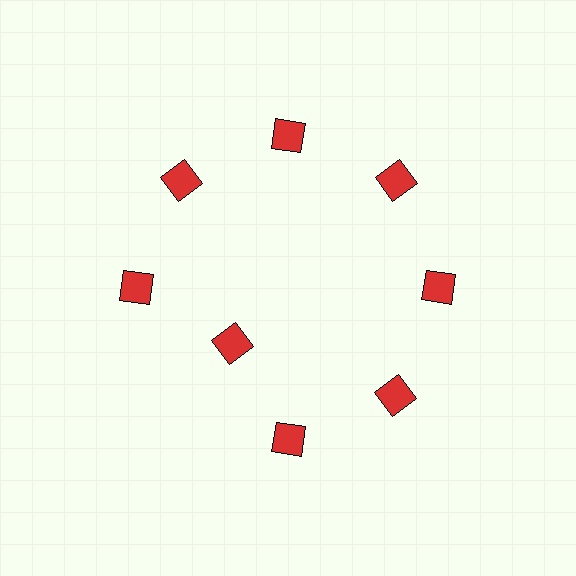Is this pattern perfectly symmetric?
No. The 8 red diamonds are arranged in a ring, but one element near the 8 o'clock position is pulled inward toward the center, breaking the 8-fold rotational symmetry.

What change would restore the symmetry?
The symmetry would be restored by moving it outward, back onto the ring so that all 8 diamonds sit at equal angles and equal distance from the center.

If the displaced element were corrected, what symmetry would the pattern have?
It would have 8-fold rotational symmetry — the pattern would map onto itself every 45 degrees.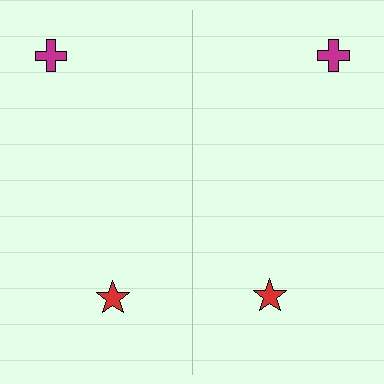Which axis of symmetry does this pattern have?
The pattern has a vertical axis of symmetry running through the center of the image.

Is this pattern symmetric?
Yes, this pattern has bilateral (reflection) symmetry.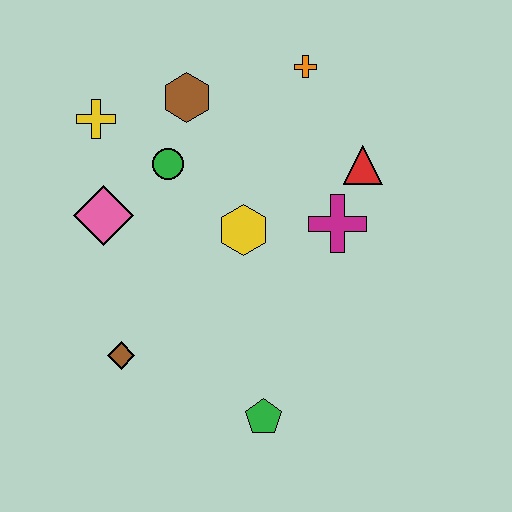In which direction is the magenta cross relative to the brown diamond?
The magenta cross is to the right of the brown diamond.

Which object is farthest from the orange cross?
The green pentagon is farthest from the orange cross.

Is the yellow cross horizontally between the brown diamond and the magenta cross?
No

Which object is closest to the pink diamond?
The green circle is closest to the pink diamond.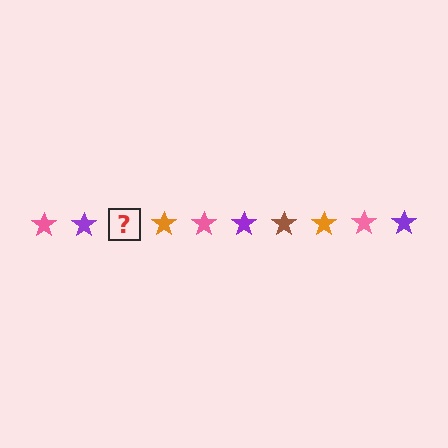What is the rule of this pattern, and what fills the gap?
The rule is that the pattern cycles through pink, purple, brown, orange stars. The gap should be filled with a brown star.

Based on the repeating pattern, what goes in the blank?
The blank should be a brown star.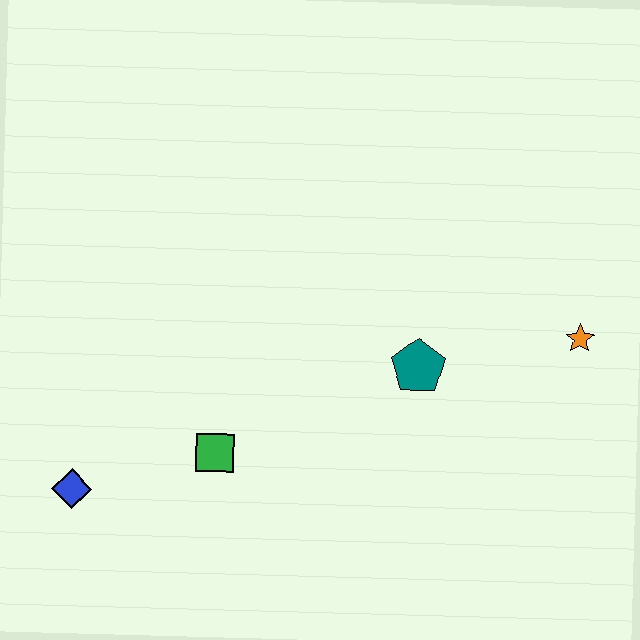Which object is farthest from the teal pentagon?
The blue diamond is farthest from the teal pentagon.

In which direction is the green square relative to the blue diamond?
The green square is to the right of the blue diamond.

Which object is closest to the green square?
The blue diamond is closest to the green square.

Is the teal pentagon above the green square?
Yes